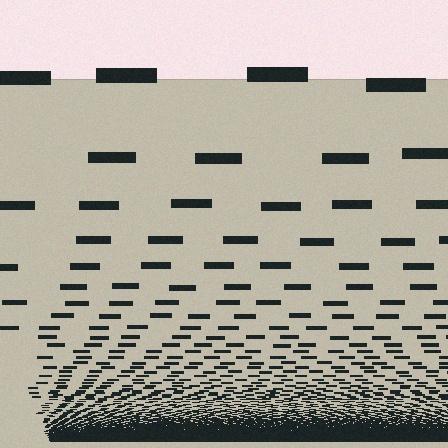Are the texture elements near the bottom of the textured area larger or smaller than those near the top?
Smaller. The gradient is inverted — elements near the bottom are smaller and denser.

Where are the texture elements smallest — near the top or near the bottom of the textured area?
Near the bottom.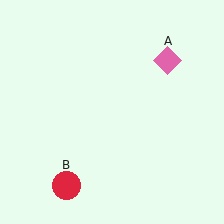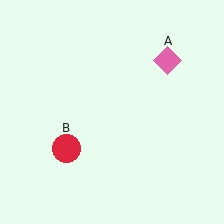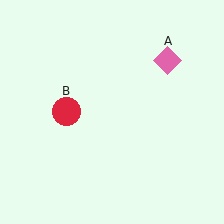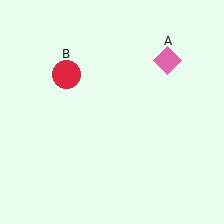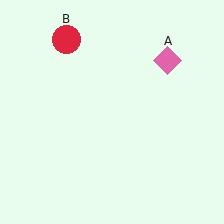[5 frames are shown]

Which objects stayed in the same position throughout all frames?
Pink diamond (object A) remained stationary.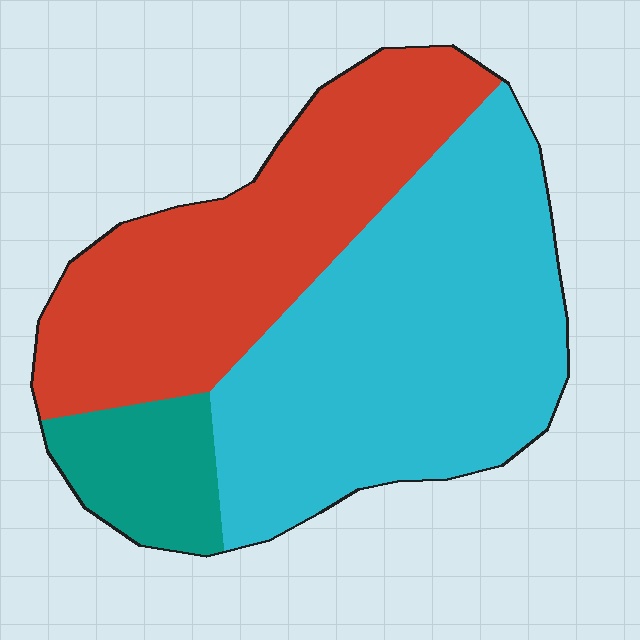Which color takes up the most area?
Cyan, at roughly 50%.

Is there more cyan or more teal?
Cyan.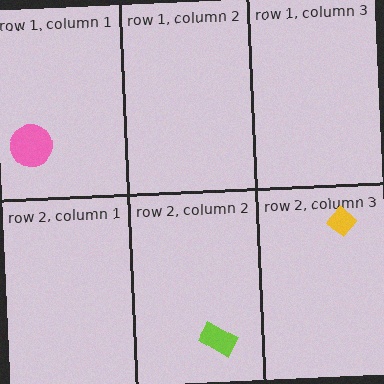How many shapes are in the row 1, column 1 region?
1.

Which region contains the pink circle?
The row 1, column 1 region.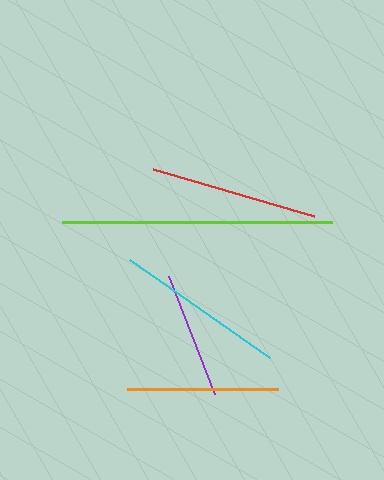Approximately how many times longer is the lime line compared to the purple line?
The lime line is approximately 2.1 times the length of the purple line.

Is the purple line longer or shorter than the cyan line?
The cyan line is longer than the purple line.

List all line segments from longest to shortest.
From longest to shortest: lime, cyan, red, orange, purple.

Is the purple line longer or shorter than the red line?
The red line is longer than the purple line.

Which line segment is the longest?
The lime line is the longest at approximately 270 pixels.